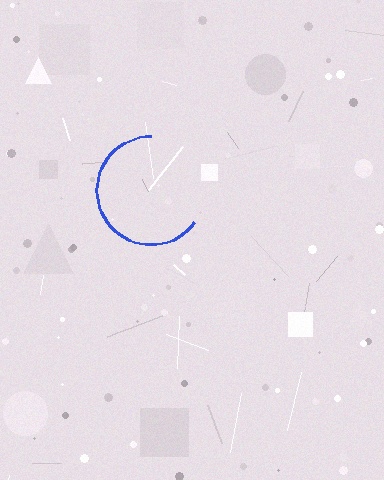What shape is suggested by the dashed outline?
The dashed outline suggests a circle.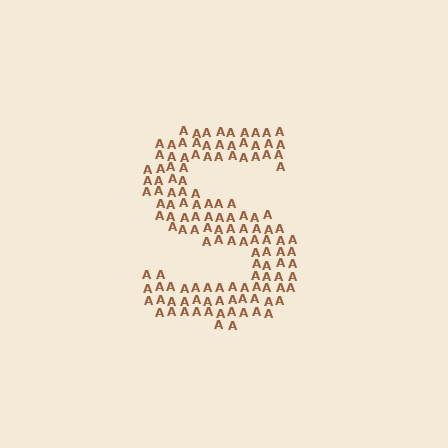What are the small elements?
The small elements are letter A's.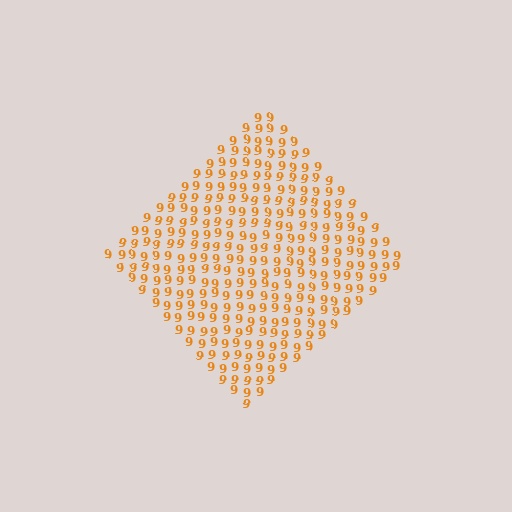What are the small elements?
The small elements are digit 9's.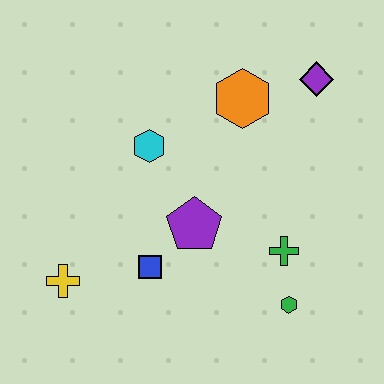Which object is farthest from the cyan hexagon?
The green hexagon is farthest from the cyan hexagon.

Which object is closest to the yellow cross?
The blue square is closest to the yellow cross.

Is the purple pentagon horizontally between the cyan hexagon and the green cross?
Yes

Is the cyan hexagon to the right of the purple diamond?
No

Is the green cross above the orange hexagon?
No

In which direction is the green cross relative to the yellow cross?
The green cross is to the right of the yellow cross.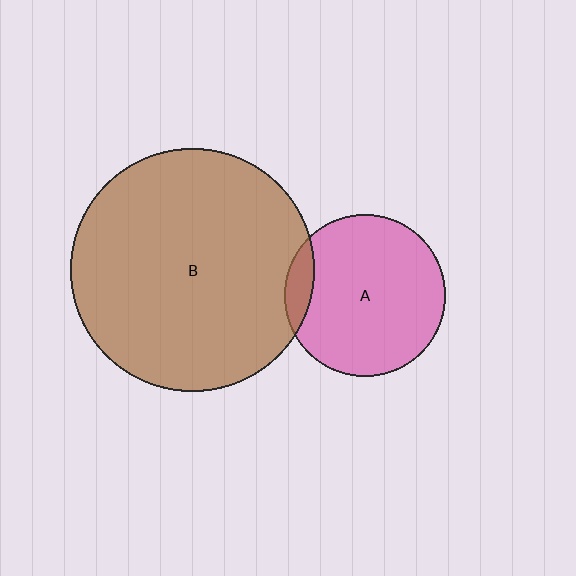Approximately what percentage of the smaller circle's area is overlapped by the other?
Approximately 10%.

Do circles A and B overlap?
Yes.